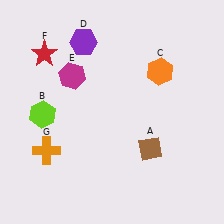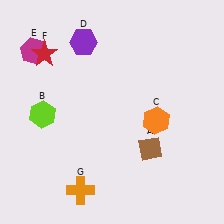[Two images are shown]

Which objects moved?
The objects that moved are: the orange hexagon (C), the magenta hexagon (E), the orange cross (G).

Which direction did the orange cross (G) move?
The orange cross (G) moved down.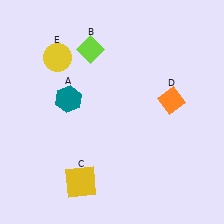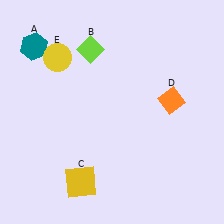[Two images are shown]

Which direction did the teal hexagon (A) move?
The teal hexagon (A) moved up.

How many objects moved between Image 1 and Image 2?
1 object moved between the two images.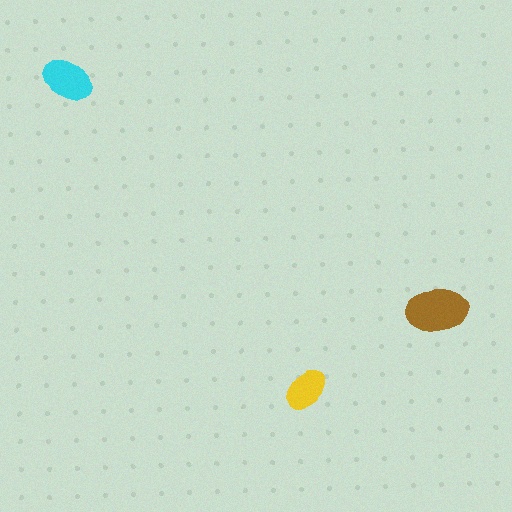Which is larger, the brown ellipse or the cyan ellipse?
The brown one.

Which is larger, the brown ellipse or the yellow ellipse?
The brown one.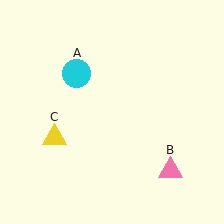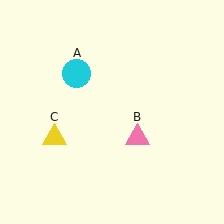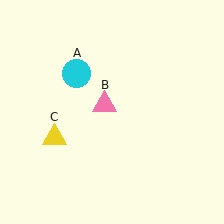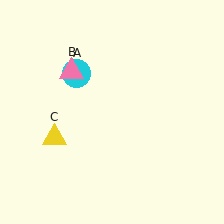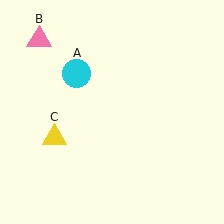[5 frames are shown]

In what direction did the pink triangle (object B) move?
The pink triangle (object B) moved up and to the left.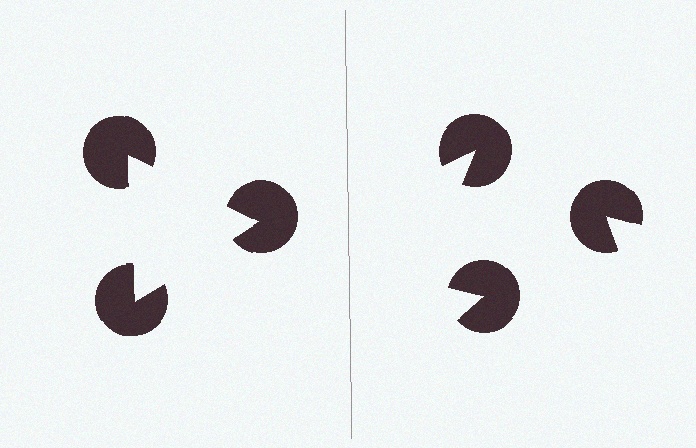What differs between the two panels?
The pac-man discs are positioned identically on both sides; only the wedge orientations differ. On the left they align to a triangle; on the right they are misaligned.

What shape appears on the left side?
An illusory triangle.